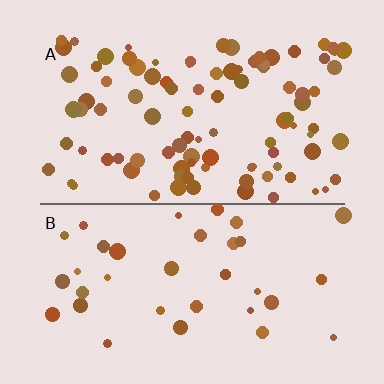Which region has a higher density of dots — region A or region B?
A (the top).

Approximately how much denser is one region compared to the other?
Approximately 2.7× — region A over region B.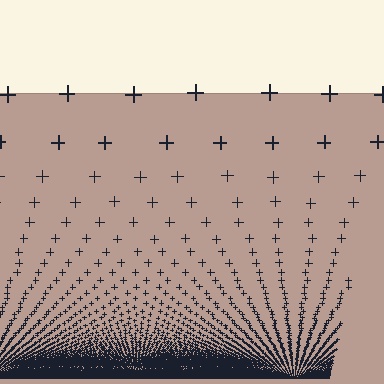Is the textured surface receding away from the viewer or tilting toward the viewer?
The surface appears to tilt toward the viewer. Texture elements get larger and sparser toward the top.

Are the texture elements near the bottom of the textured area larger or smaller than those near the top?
Smaller. The gradient is inverted — elements near the bottom are smaller and denser.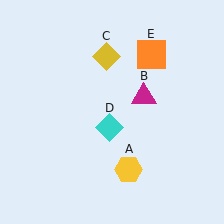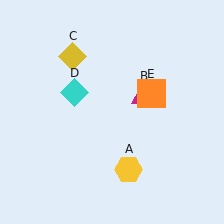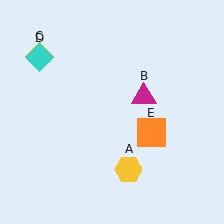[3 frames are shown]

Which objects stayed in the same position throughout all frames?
Yellow hexagon (object A) and magenta triangle (object B) remained stationary.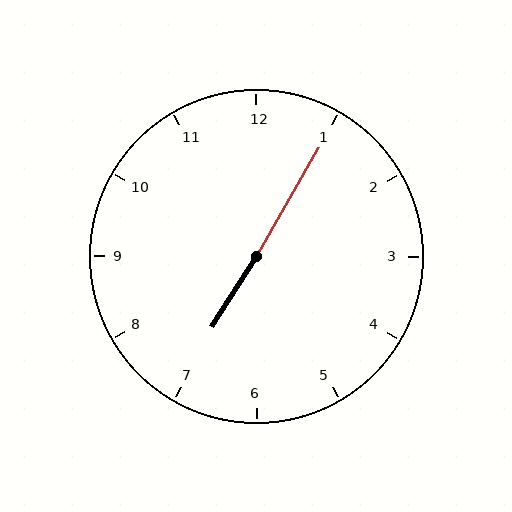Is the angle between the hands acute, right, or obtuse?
It is obtuse.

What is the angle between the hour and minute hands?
Approximately 178 degrees.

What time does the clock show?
7:05.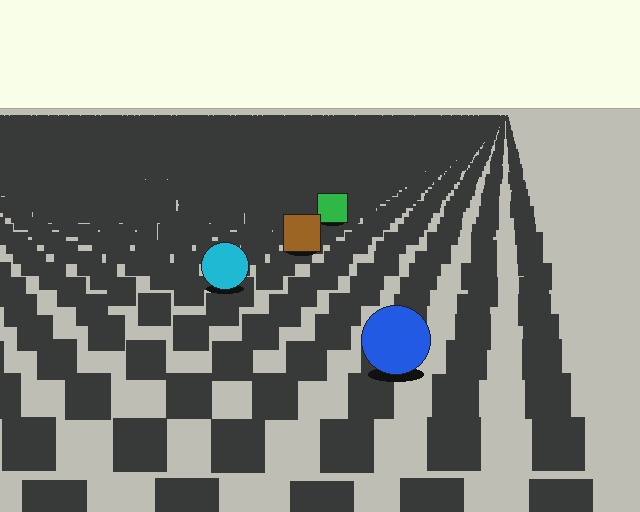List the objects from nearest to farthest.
From nearest to farthest: the blue circle, the cyan circle, the brown square, the green square.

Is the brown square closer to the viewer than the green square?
Yes. The brown square is closer — you can tell from the texture gradient: the ground texture is coarser near it.